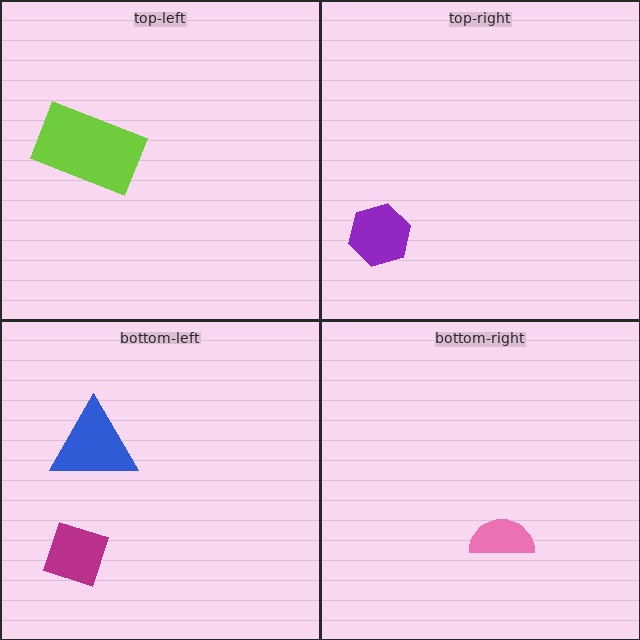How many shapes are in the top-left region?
1.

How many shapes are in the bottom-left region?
2.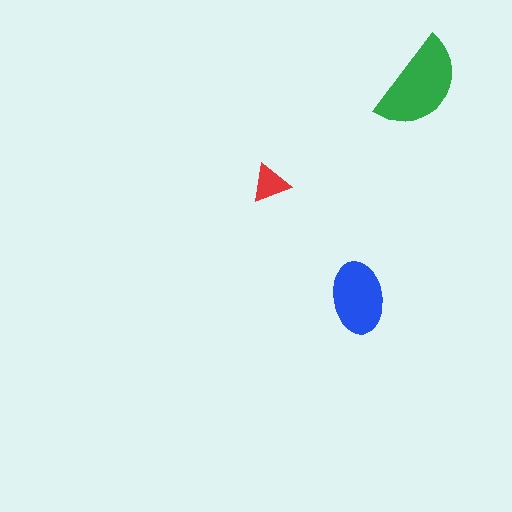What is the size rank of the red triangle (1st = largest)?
3rd.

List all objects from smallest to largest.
The red triangle, the blue ellipse, the green semicircle.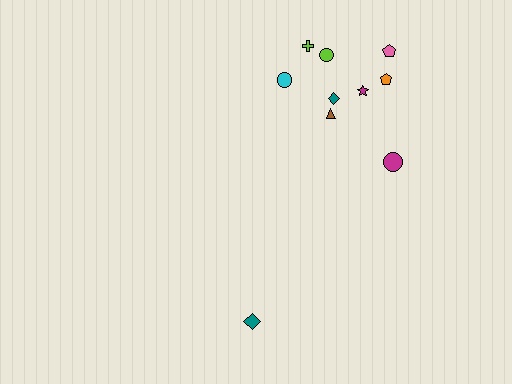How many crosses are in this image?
There is 1 cross.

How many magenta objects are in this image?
There are 2 magenta objects.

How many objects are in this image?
There are 10 objects.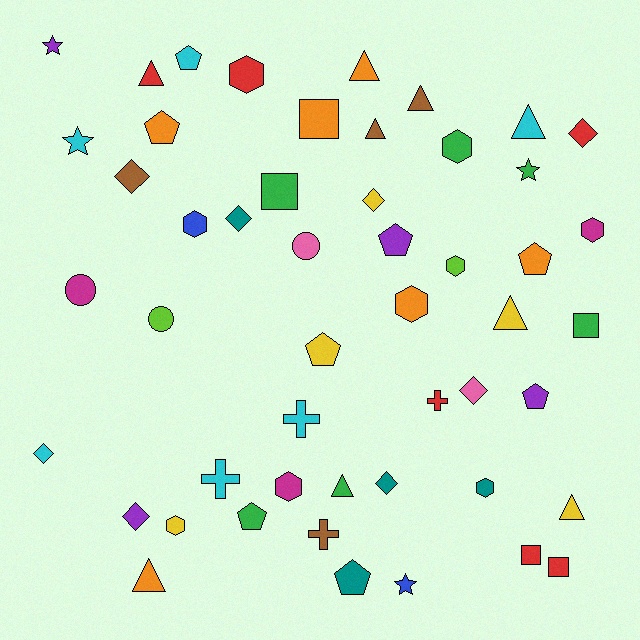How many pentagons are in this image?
There are 8 pentagons.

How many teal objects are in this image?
There are 4 teal objects.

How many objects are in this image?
There are 50 objects.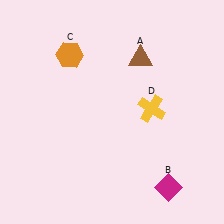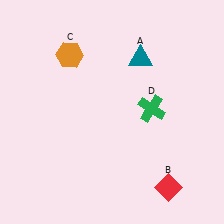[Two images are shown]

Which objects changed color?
A changed from brown to teal. B changed from magenta to red. D changed from yellow to green.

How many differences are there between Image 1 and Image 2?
There are 3 differences between the two images.